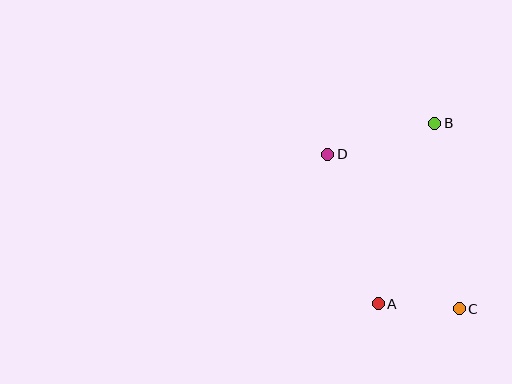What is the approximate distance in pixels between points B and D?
The distance between B and D is approximately 111 pixels.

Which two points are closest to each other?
Points A and C are closest to each other.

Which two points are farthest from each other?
Points C and D are farthest from each other.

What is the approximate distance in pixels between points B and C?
The distance between B and C is approximately 187 pixels.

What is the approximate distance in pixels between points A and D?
The distance between A and D is approximately 158 pixels.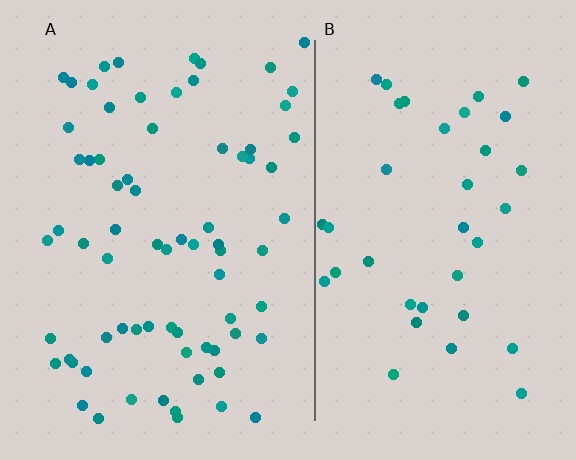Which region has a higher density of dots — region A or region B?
A (the left).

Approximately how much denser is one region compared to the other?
Approximately 1.9× — region A over region B.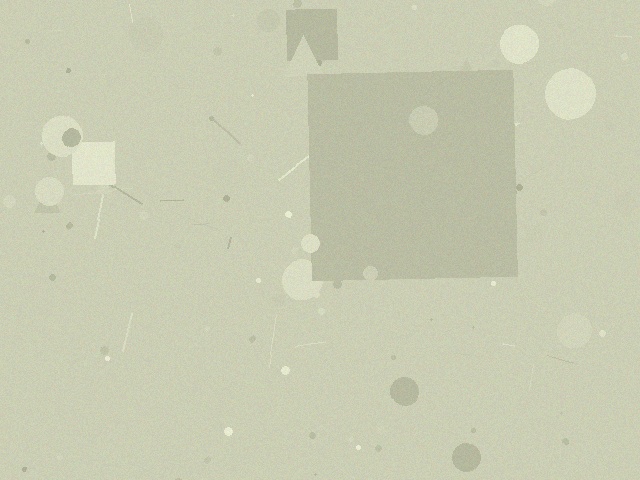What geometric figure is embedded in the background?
A square is embedded in the background.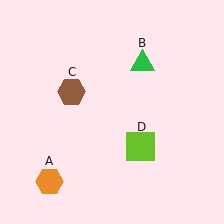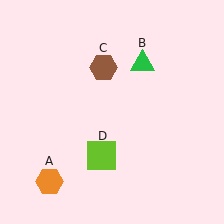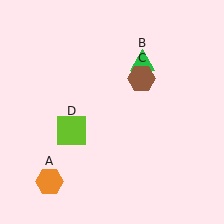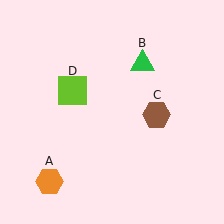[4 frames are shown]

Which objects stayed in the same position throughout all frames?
Orange hexagon (object A) and green triangle (object B) remained stationary.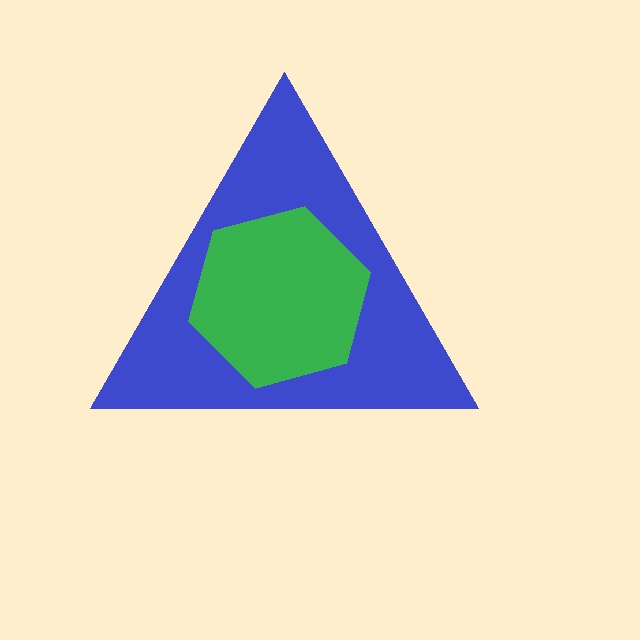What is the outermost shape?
The blue triangle.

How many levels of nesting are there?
2.